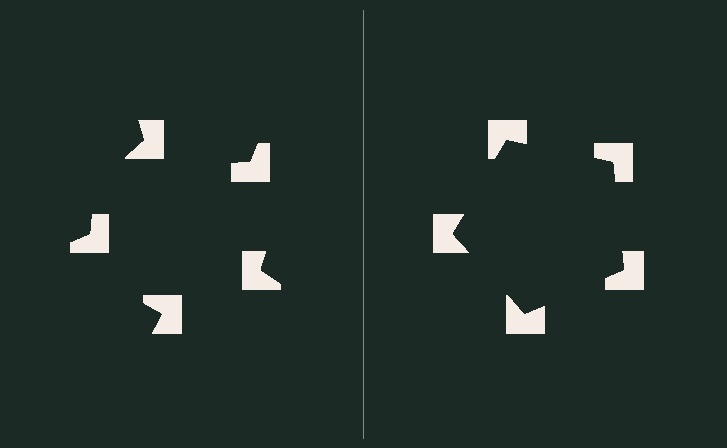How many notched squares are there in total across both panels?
10 — 5 on each side.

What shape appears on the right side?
An illusory pentagon.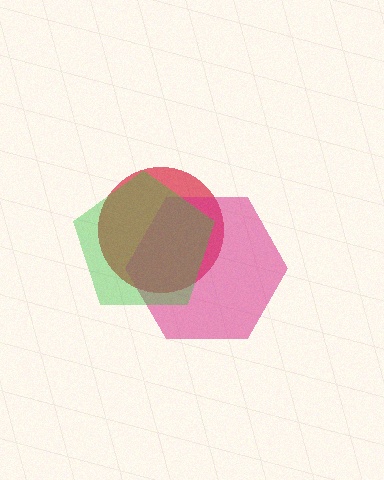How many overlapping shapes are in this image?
There are 3 overlapping shapes in the image.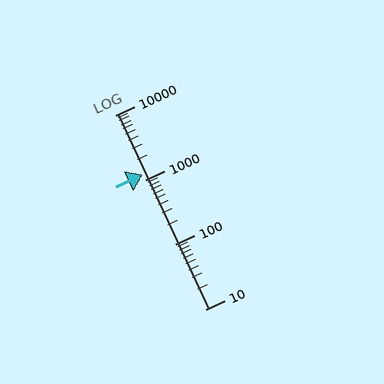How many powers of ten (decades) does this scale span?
The scale spans 3 decades, from 10 to 10000.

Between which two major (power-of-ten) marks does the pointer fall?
The pointer is between 1000 and 10000.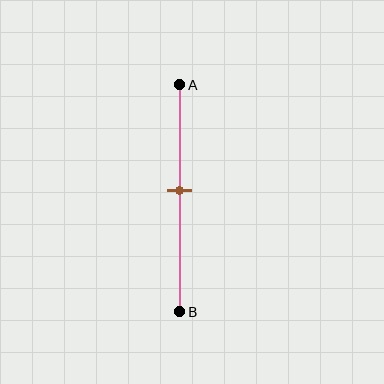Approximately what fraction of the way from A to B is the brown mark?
The brown mark is approximately 45% of the way from A to B.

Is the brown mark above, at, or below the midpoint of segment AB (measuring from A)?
The brown mark is above the midpoint of segment AB.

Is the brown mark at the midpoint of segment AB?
No, the mark is at about 45% from A, not at the 50% midpoint.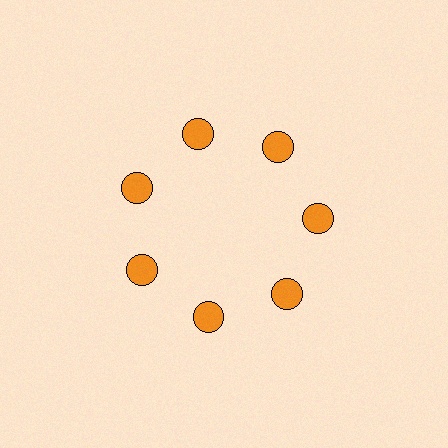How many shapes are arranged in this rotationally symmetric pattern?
There are 7 shapes, arranged in 7 groups of 1.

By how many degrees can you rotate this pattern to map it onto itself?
The pattern maps onto itself every 51 degrees of rotation.